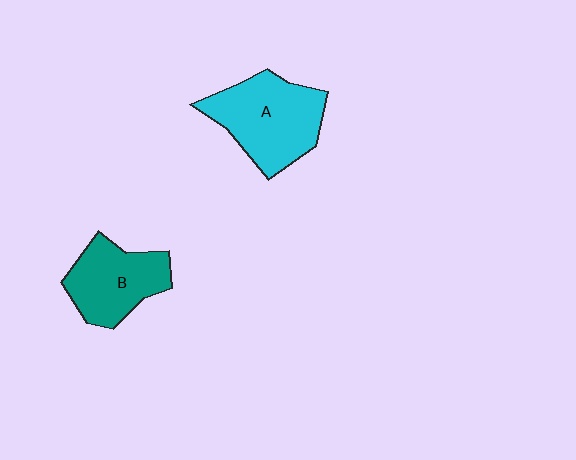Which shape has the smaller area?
Shape B (teal).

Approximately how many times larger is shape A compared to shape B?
Approximately 1.3 times.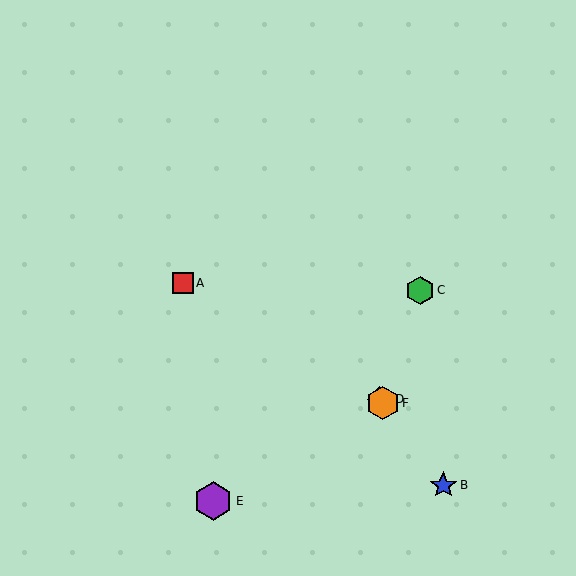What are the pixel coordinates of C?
Object C is at (420, 290).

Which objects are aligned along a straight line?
Objects B, D, F are aligned along a straight line.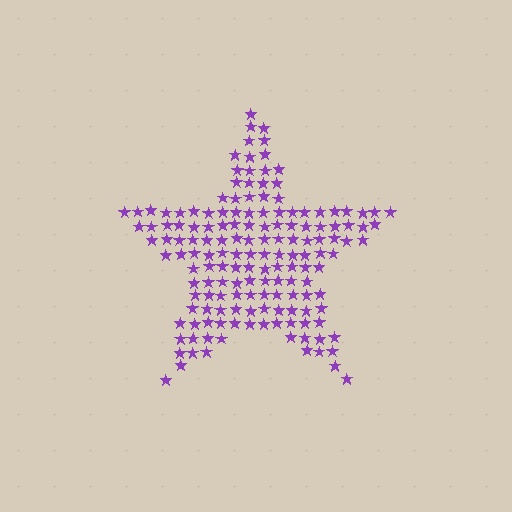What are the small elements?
The small elements are stars.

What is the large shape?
The large shape is a star.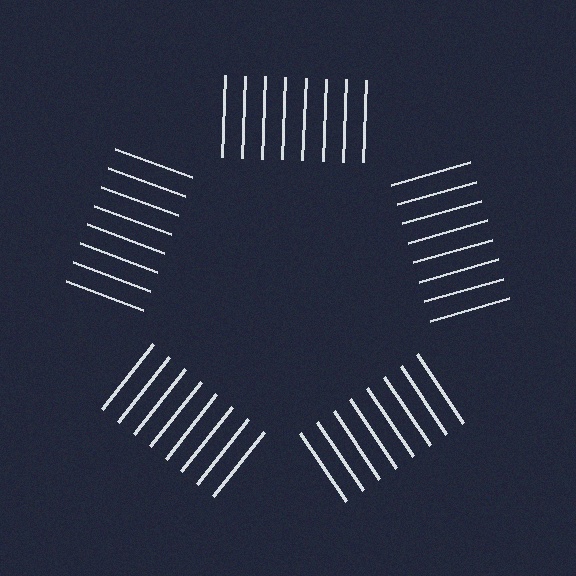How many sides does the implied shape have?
5 sides — the line-ends trace a pentagon.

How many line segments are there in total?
40 — 8 along each of the 5 edges.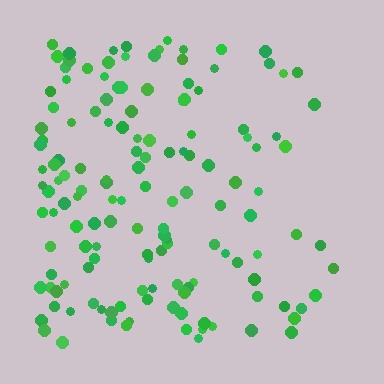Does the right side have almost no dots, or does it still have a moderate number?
Still a moderate number, just noticeably fewer than the left.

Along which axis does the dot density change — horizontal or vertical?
Horizontal.